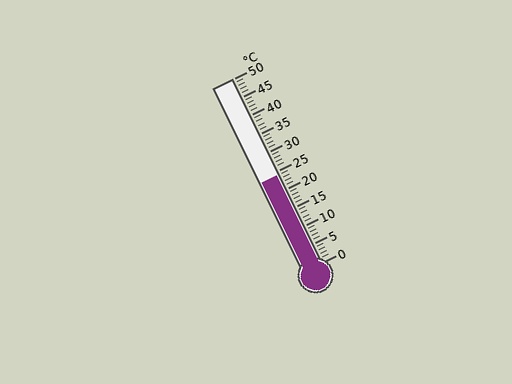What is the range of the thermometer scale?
The thermometer scale ranges from 0°C to 50°C.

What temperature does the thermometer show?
The thermometer shows approximately 24°C.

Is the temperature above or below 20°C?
The temperature is above 20°C.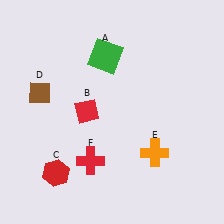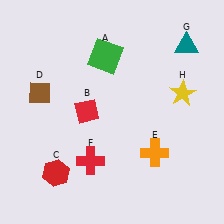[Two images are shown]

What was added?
A teal triangle (G), a yellow star (H) were added in Image 2.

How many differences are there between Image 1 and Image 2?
There are 2 differences between the two images.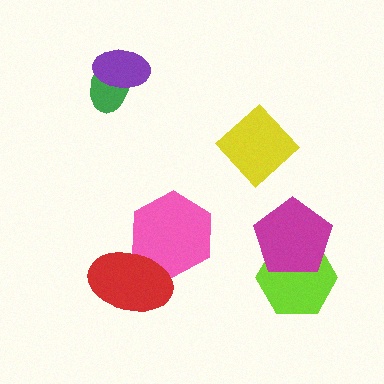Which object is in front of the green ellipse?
The purple ellipse is in front of the green ellipse.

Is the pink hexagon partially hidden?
Yes, it is partially covered by another shape.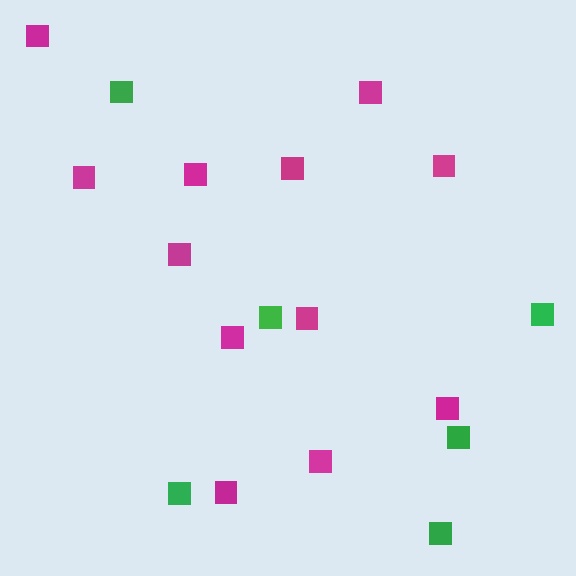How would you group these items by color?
There are 2 groups: one group of green squares (6) and one group of magenta squares (12).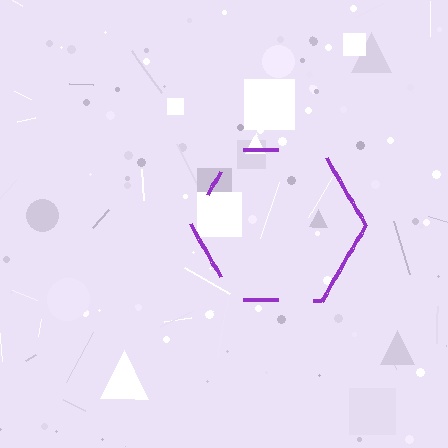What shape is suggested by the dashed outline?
The dashed outline suggests a hexagon.